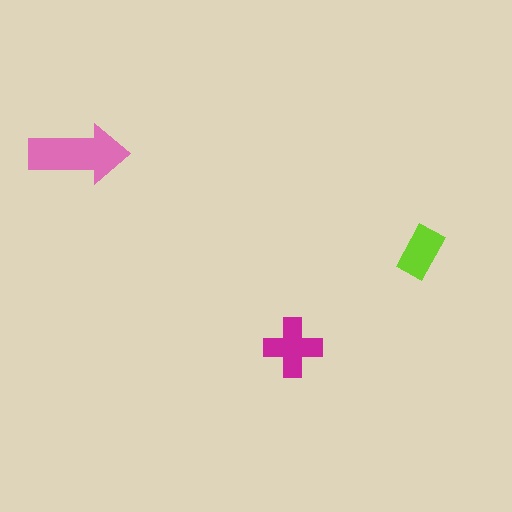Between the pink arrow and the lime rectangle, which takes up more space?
The pink arrow.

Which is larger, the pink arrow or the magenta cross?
The pink arrow.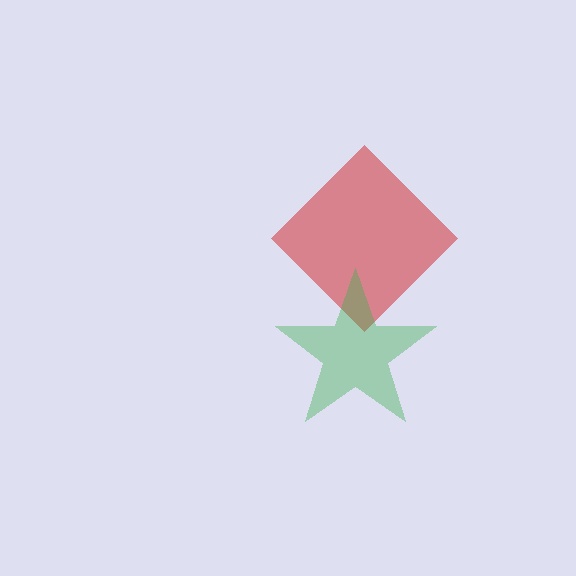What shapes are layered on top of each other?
The layered shapes are: a red diamond, a green star.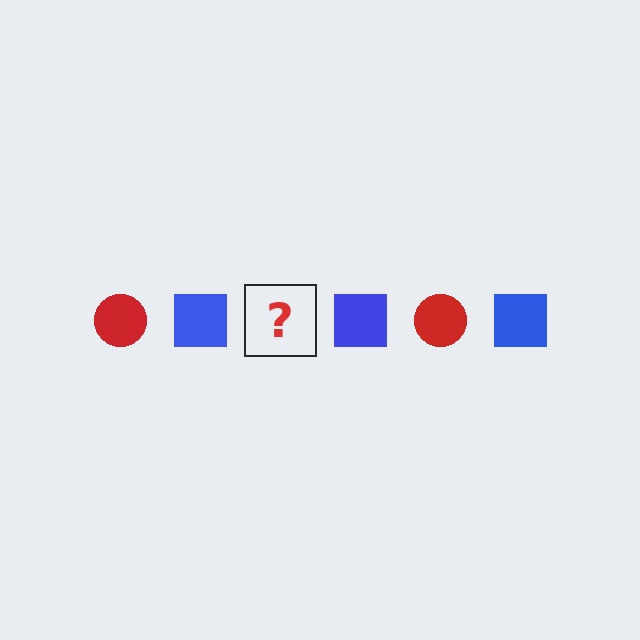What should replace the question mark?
The question mark should be replaced with a red circle.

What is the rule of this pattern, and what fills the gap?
The rule is that the pattern alternates between red circle and blue square. The gap should be filled with a red circle.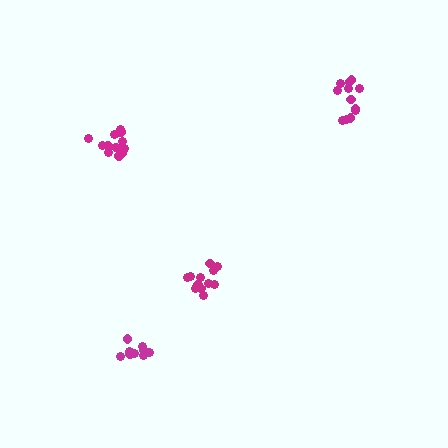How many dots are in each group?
Group 1: 9 dots, Group 2: 12 dots, Group 3: 14 dots, Group 4: 12 dots (47 total).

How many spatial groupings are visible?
There are 4 spatial groupings.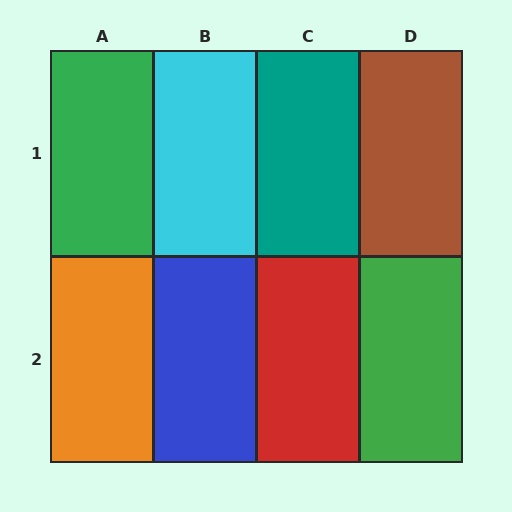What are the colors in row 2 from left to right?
Orange, blue, red, green.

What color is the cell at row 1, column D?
Brown.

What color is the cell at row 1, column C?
Teal.